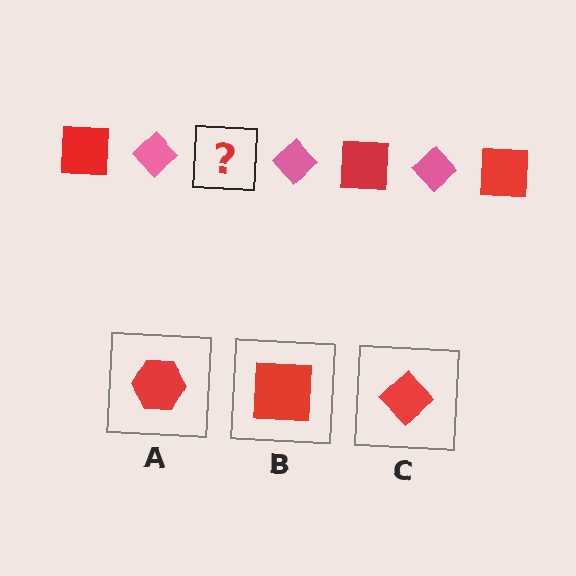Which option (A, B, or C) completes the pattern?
B.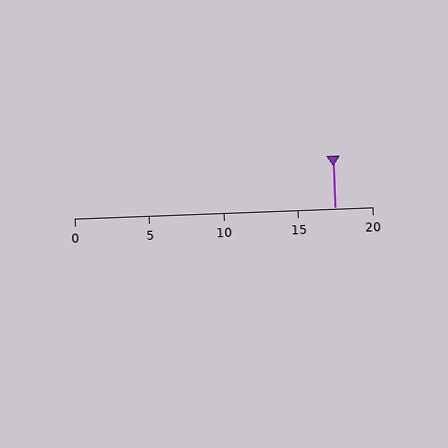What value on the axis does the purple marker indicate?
The marker indicates approximately 17.5.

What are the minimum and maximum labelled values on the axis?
The axis runs from 0 to 20.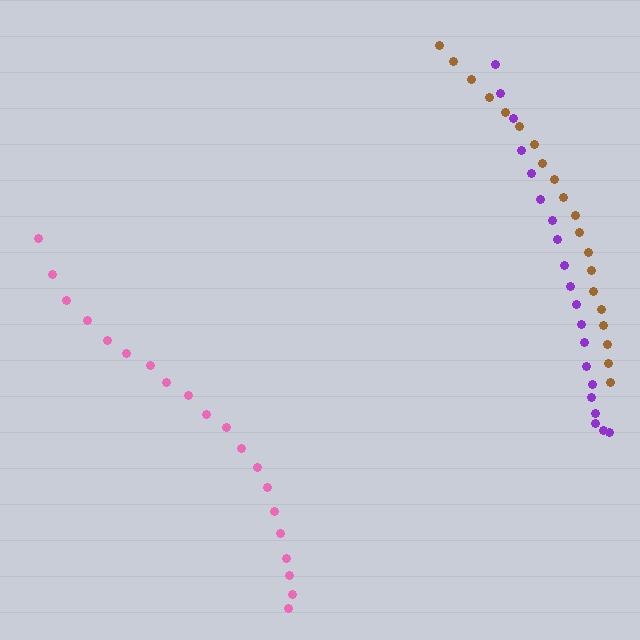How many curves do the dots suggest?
There are 3 distinct paths.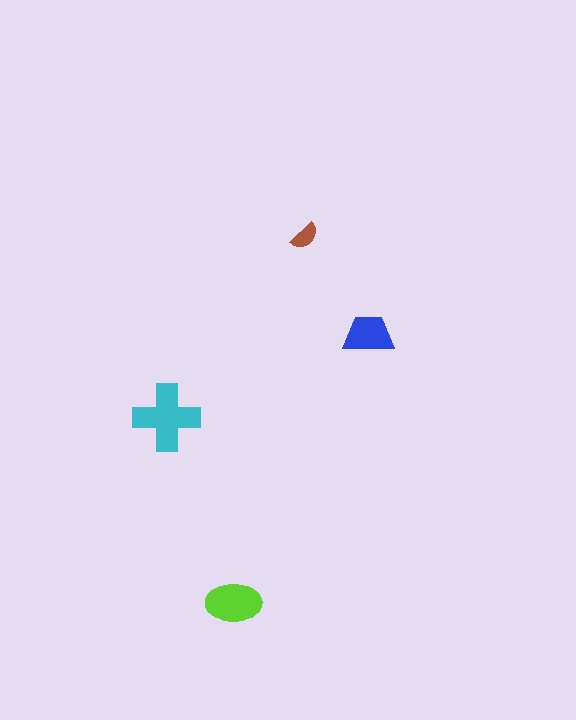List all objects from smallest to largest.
The brown semicircle, the blue trapezoid, the lime ellipse, the cyan cross.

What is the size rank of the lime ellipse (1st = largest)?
2nd.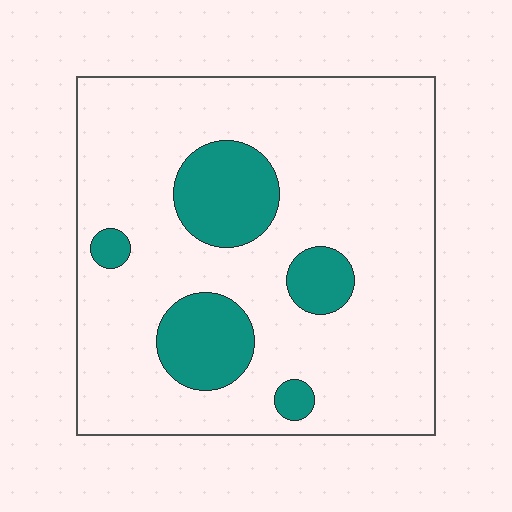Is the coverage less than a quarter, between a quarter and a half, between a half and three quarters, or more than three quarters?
Less than a quarter.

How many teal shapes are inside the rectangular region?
5.